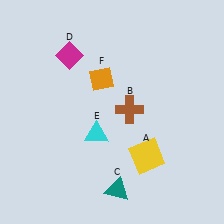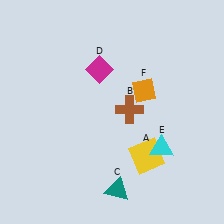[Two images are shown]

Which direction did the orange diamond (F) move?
The orange diamond (F) moved right.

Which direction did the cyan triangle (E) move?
The cyan triangle (E) moved right.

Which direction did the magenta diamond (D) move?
The magenta diamond (D) moved right.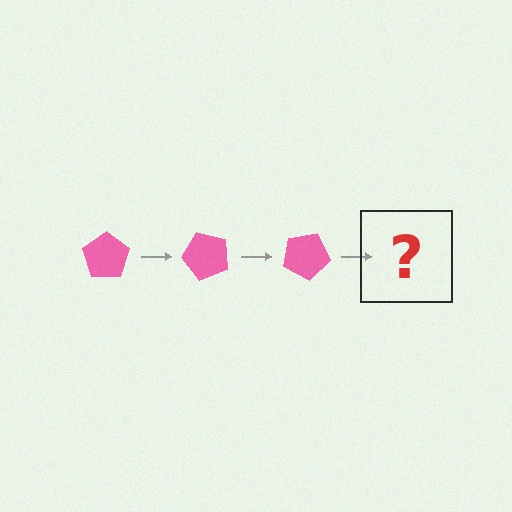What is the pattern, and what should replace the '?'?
The pattern is that the pentagon rotates 50 degrees each step. The '?' should be a pink pentagon rotated 150 degrees.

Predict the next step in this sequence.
The next step is a pink pentagon rotated 150 degrees.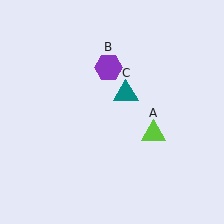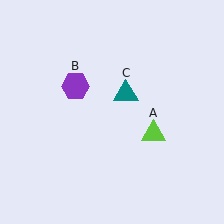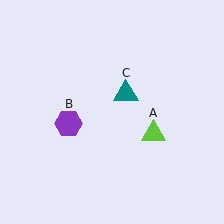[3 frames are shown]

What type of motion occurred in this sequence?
The purple hexagon (object B) rotated counterclockwise around the center of the scene.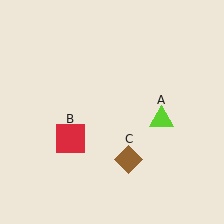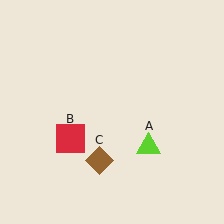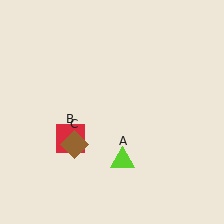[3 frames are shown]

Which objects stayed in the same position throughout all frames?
Red square (object B) remained stationary.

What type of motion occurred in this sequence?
The lime triangle (object A), brown diamond (object C) rotated clockwise around the center of the scene.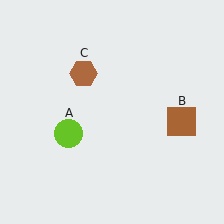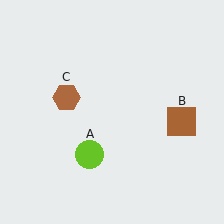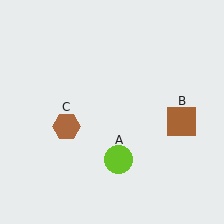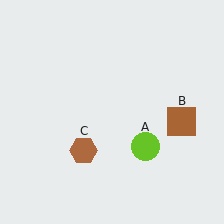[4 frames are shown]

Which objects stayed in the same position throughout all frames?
Brown square (object B) remained stationary.